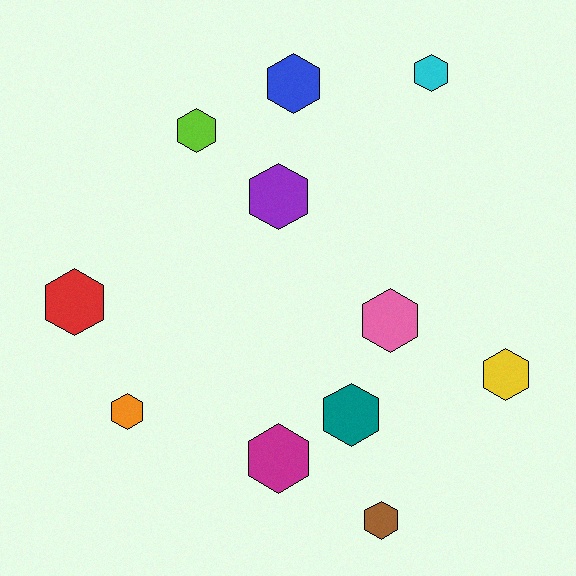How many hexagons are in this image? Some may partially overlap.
There are 11 hexagons.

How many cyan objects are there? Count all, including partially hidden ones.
There is 1 cyan object.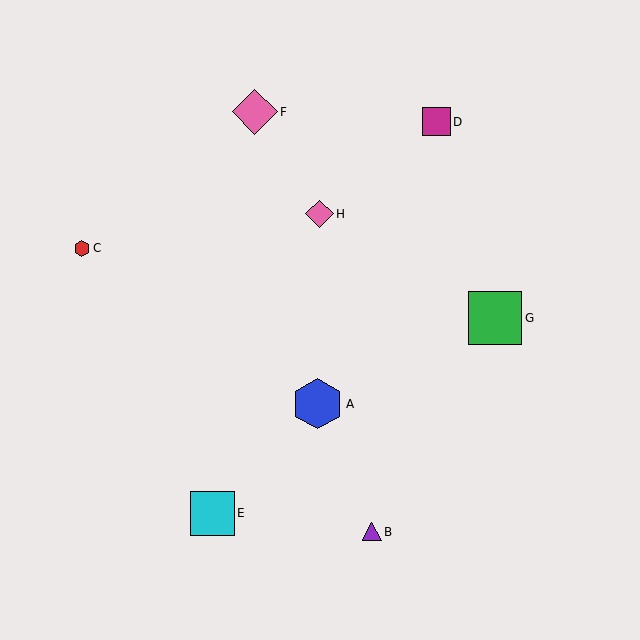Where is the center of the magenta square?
The center of the magenta square is at (436, 122).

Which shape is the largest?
The green square (labeled G) is the largest.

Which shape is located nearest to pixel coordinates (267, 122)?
The pink diamond (labeled F) at (255, 112) is nearest to that location.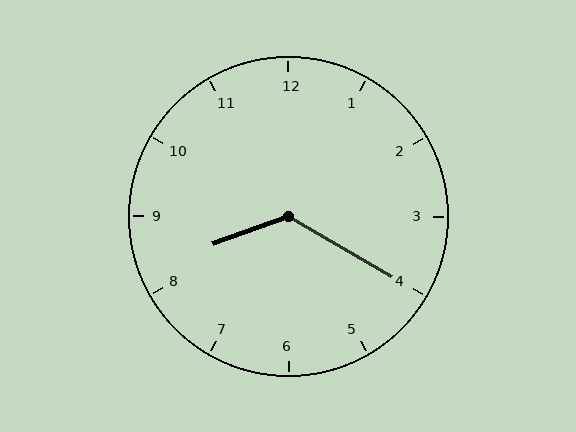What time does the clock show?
8:20.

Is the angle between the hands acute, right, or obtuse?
It is obtuse.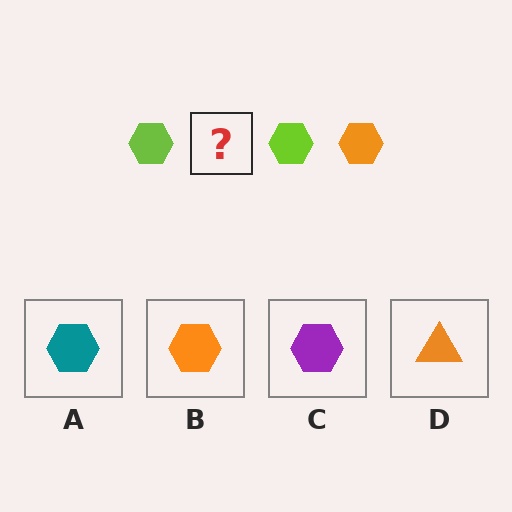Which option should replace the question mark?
Option B.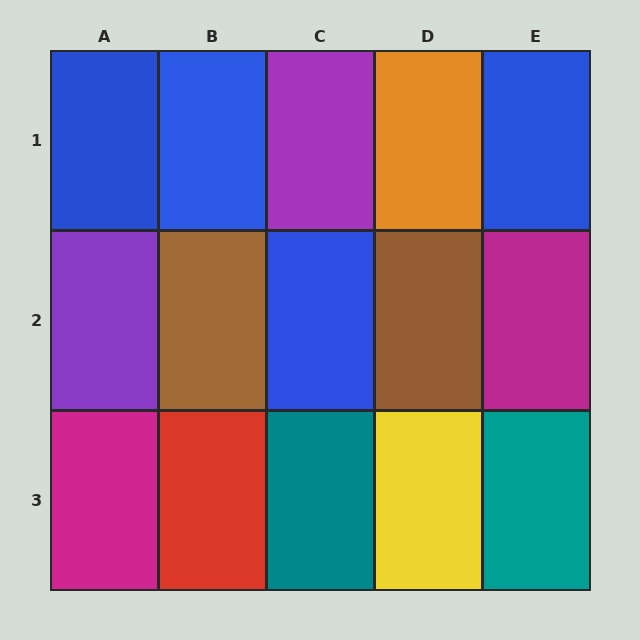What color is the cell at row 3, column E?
Teal.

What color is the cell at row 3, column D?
Yellow.